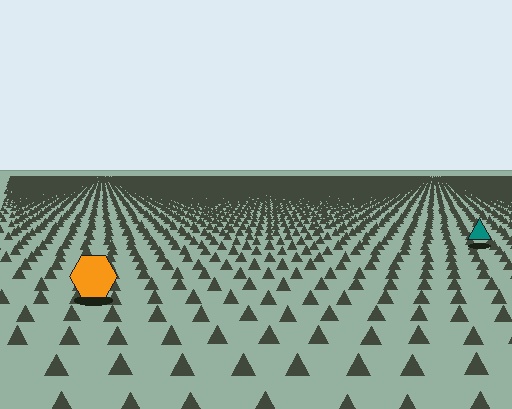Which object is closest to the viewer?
The orange hexagon is closest. The texture marks near it are larger and more spread out.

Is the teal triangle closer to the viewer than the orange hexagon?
No. The orange hexagon is closer — you can tell from the texture gradient: the ground texture is coarser near it.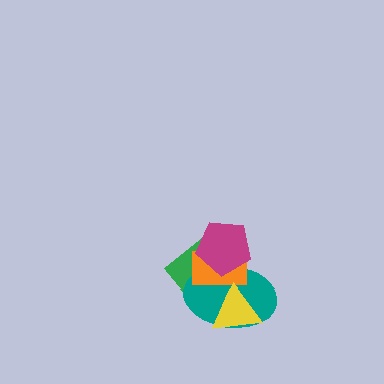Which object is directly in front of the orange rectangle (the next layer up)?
The yellow triangle is directly in front of the orange rectangle.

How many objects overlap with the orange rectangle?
4 objects overlap with the orange rectangle.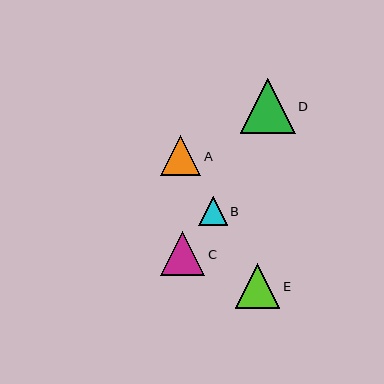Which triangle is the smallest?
Triangle B is the smallest with a size of approximately 29 pixels.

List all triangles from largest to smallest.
From largest to smallest: D, E, C, A, B.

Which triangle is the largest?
Triangle D is the largest with a size of approximately 55 pixels.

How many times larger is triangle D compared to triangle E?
Triangle D is approximately 1.2 times the size of triangle E.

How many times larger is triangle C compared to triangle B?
Triangle C is approximately 1.5 times the size of triangle B.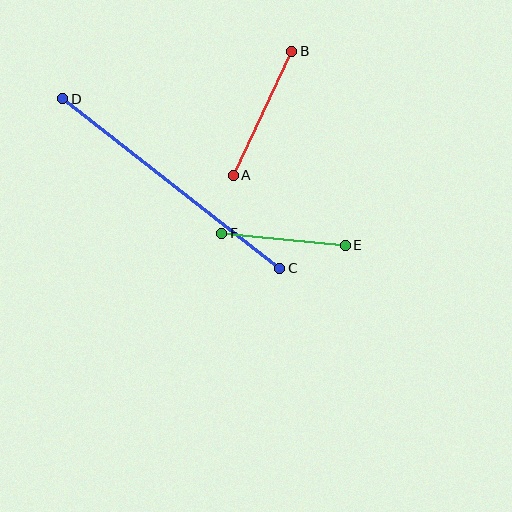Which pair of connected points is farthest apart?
Points C and D are farthest apart.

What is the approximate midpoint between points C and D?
The midpoint is at approximately (171, 184) pixels.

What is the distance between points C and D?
The distance is approximately 275 pixels.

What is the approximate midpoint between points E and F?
The midpoint is at approximately (284, 239) pixels.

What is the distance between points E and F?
The distance is approximately 124 pixels.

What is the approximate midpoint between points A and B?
The midpoint is at approximately (262, 113) pixels.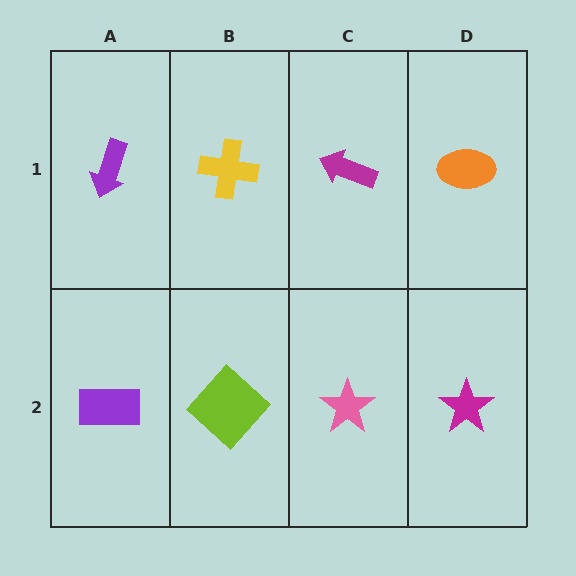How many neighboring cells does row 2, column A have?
2.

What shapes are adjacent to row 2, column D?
An orange ellipse (row 1, column D), a pink star (row 2, column C).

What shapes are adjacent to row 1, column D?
A magenta star (row 2, column D), a magenta arrow (row 1, column C).